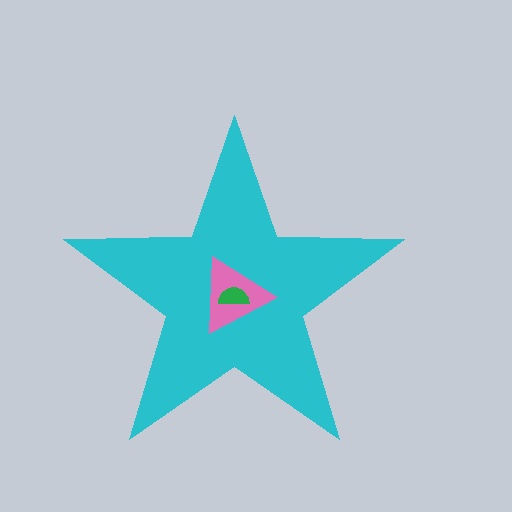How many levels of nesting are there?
3.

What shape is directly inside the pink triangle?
The green semicircle.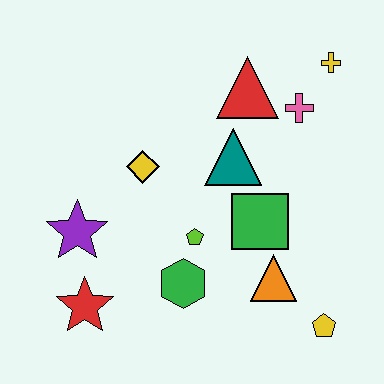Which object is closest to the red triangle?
The pink cross is closest to the red triangle.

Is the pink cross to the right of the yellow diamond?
Yes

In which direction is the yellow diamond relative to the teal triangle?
The yellow diamond is to the left of the teal triangle.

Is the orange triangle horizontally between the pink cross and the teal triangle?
Yes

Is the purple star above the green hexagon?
Yes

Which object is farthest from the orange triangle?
The yellow cross is farthest from the orange triangle.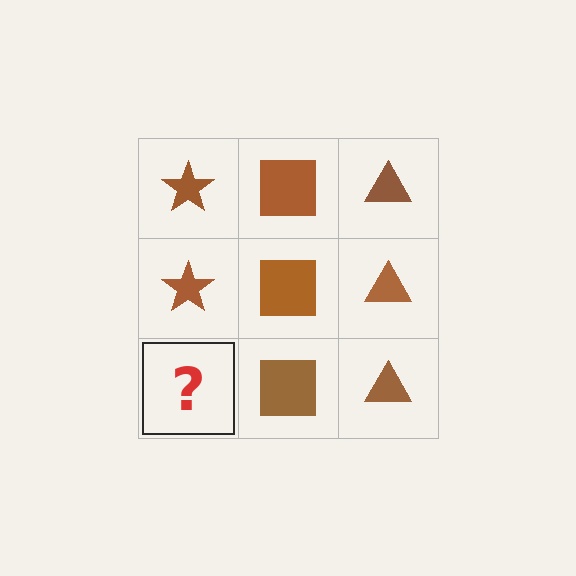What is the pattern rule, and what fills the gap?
The rule is that each column has a consistent shape. The gap should be filled with a brown star.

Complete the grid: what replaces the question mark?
The question mark should be replaced with a brown star.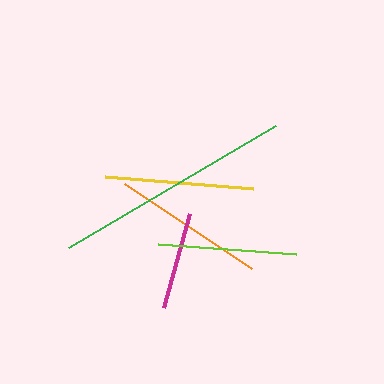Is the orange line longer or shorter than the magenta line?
The orange line is longer than the magenta line.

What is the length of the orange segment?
The orange segment is approximately 152 pixels long.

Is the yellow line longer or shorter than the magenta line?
The yellow line is longer than the magenta line.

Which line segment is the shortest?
The magenta line is the shortest at approximately 98 pixels.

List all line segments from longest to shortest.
From longest to shortest: green, orange, yellow, lime, magenta.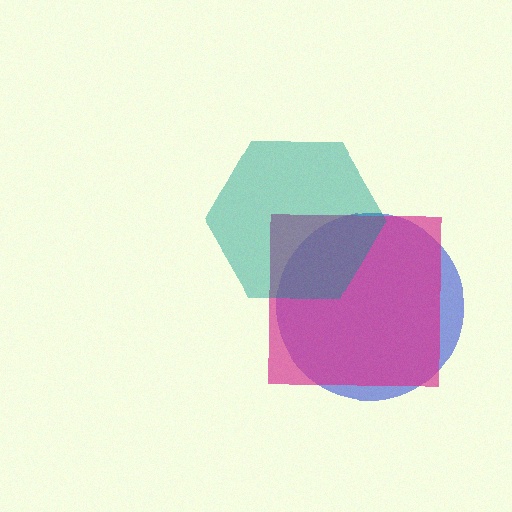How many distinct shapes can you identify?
There are 3 distinct shapes: a blue circle, a magenta square, a teal hexagon.